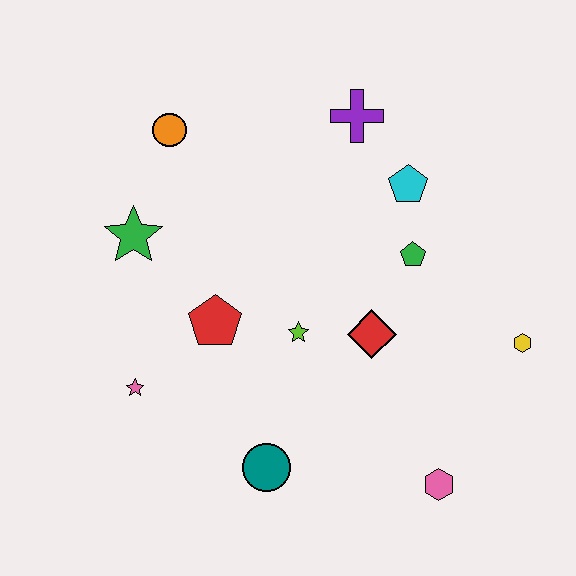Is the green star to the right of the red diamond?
No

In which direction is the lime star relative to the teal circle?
The lime star is above the teal circle.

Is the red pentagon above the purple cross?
No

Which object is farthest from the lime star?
The orange circle is farthest from the lime star.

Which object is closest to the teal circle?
The lime star is closest to the teal circle.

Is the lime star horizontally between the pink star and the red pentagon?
No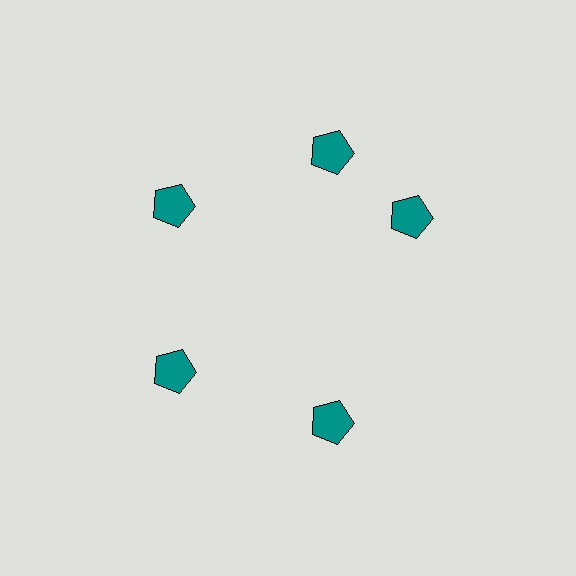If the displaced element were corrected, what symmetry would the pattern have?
It would have 5-fold rotational symmetry — the pattern would map onto itself every 72 degrees.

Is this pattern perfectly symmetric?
No. The 5 teal pentagons are arranged in a ring, but one element near the 3 o'clock position is rotated out of alignment along the ring, breaking the 5-fold rotational symmetry.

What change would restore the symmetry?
The symmetry would be restored by rotating it back into even spacing with its neighbors so that all 5 pentagons sit at equal angles and equal distance from the center.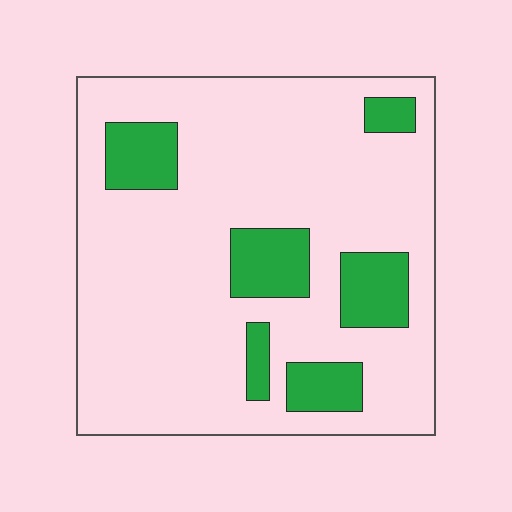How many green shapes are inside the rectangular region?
6.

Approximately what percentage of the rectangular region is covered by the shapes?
Approximately 20%.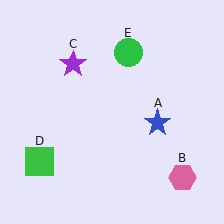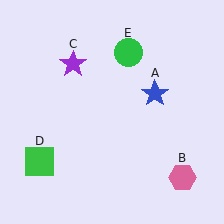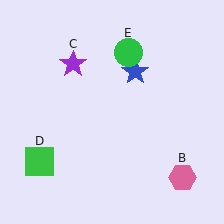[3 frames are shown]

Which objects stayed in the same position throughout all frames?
Pink hexagon (object B) and purple star (object C) and green square (object D) and green circle (object E) remained stationary.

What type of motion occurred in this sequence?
The blue star (object A) rotated counterclockwise around the center of the scene.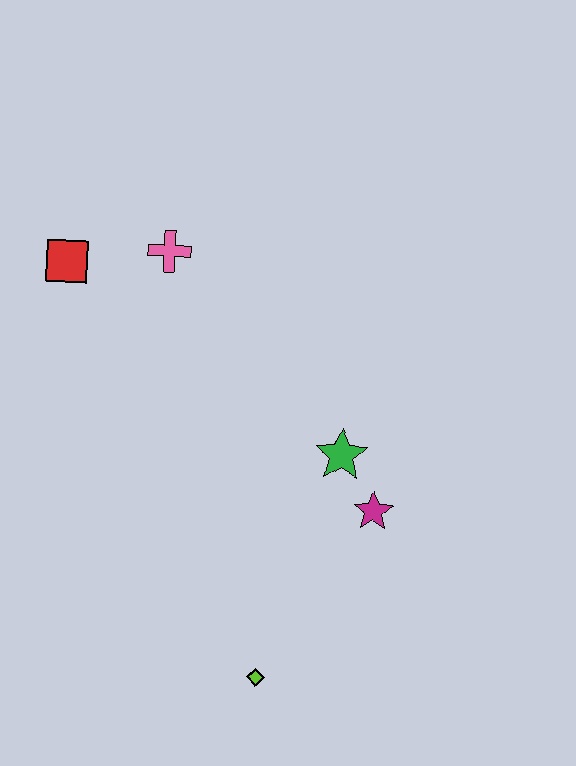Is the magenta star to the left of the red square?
No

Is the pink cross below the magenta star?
No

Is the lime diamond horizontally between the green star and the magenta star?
No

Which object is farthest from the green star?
The red square is farthest from the green star.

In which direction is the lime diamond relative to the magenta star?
The lime diamond is below the magenta star.